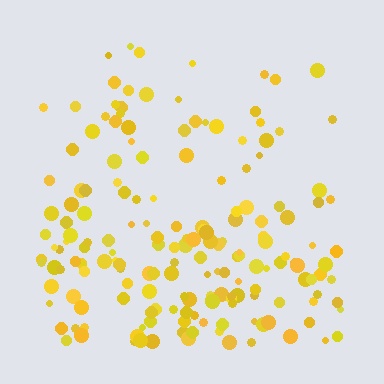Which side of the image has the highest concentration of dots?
The bottom.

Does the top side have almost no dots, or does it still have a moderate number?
Still a moderate number, just noticeably fewer than the bottom.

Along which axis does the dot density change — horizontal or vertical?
Vertical.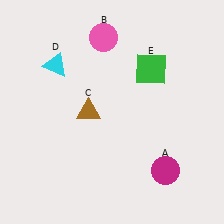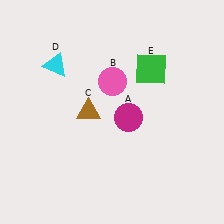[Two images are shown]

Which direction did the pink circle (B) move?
The pink circle (B) moved down.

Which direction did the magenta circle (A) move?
The magenta circle (A) moved up.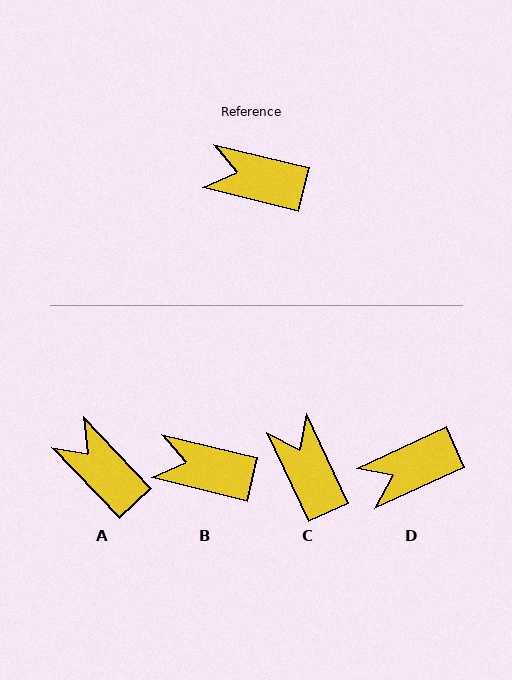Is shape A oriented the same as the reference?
No, it is off by about 33 degrees.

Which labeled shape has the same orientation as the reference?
B.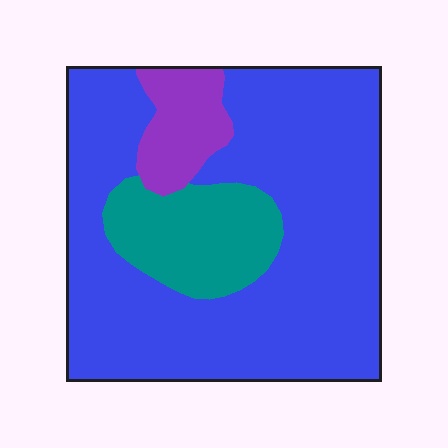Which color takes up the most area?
Blue, at roughly 75%.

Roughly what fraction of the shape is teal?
Teal takes up less than a sixth of the shape.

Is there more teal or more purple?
Teal.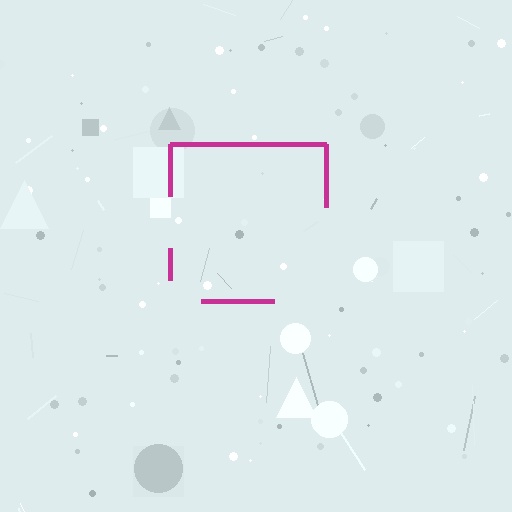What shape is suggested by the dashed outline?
The dashed outline suggests a square.